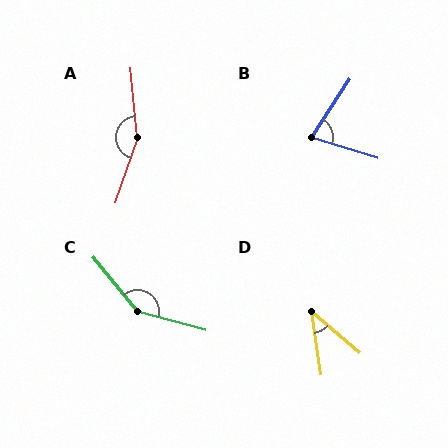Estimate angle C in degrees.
Approximately 144 degrees.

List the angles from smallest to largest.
D (40°), B (74°), C (144°), A (156°).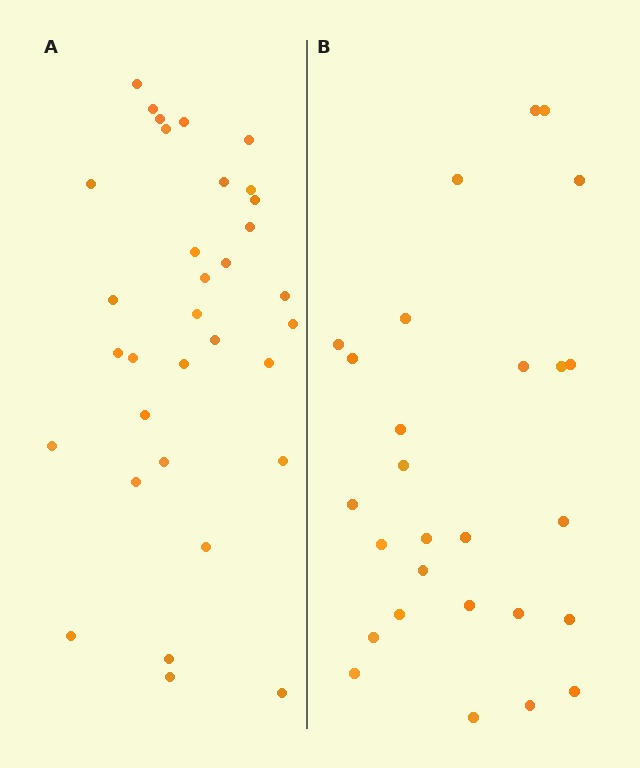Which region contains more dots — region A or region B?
Region A (the left region) has more dots.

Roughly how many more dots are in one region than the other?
Region A has about 6 more dots than region B.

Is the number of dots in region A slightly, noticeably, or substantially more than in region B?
Region A has only slightly more — the two regions are fairly close. The ratio is roughly 1.2 to 1.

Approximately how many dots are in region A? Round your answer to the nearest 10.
About 30 dots. (The exact count is 33, which rounds to 30.)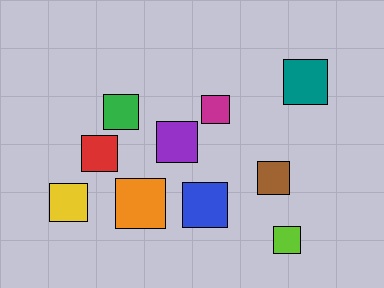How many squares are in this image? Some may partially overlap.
There are 10 squares.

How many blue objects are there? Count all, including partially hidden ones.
There is 1 blue object.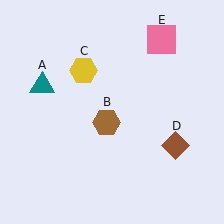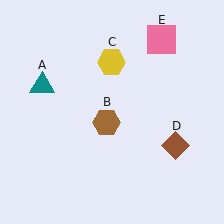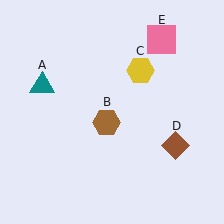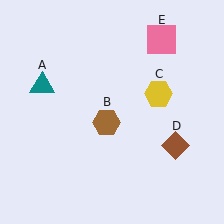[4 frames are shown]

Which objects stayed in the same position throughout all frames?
Teal triangle (object A) and brown hexagon (object B) and brown diamond (object D) and pink square (object E) remained stationary.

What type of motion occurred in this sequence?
The yellow hexagon (object C) rotated clockwise around the center of the scene.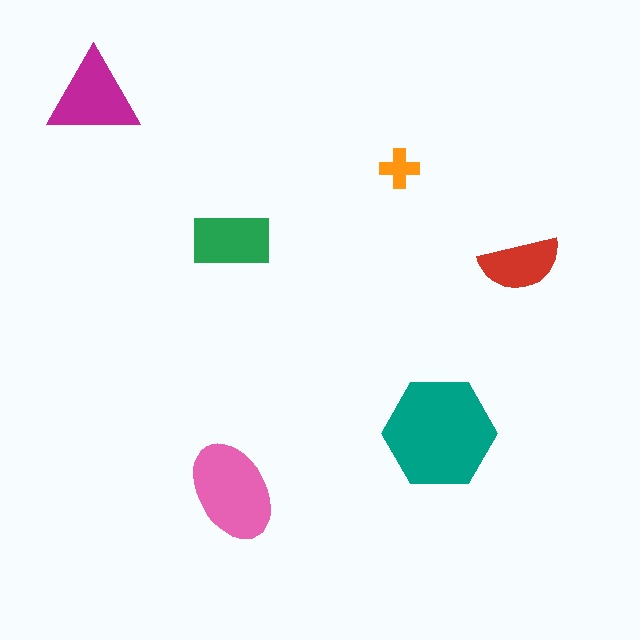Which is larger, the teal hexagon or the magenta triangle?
The teal hexagon.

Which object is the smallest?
The orange cross.